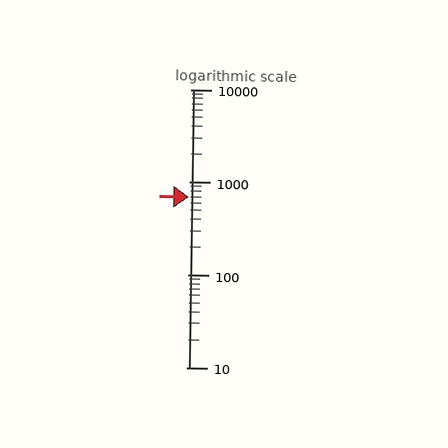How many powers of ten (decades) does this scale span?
The scale spans 3 decades, from 10 to 10000.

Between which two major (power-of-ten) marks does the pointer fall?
The pointer is between 100 and 1000.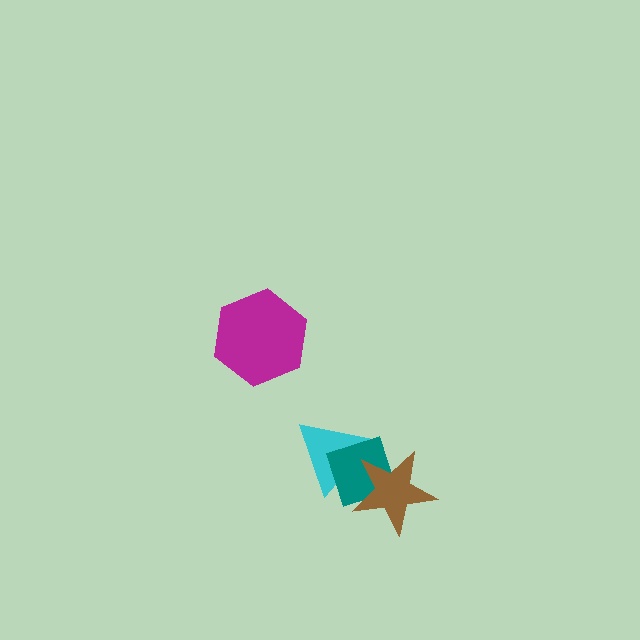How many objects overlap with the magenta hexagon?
0 objects overlap with the magenta hexagon.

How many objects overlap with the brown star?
2 objects overlap with the brown star.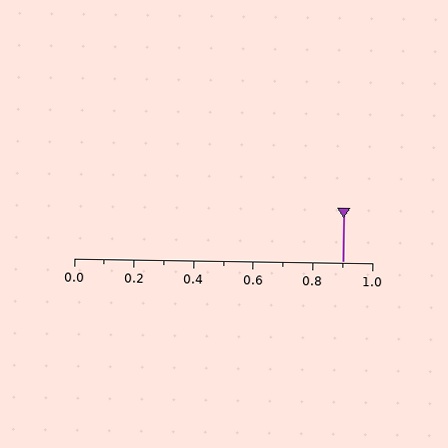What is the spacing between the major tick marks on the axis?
The major ticks are spaced 0.2 apart.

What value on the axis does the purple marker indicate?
The marker indicates approximately 0.9.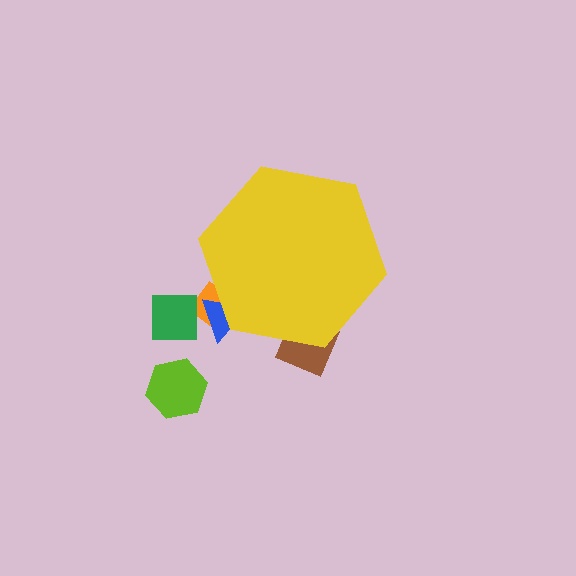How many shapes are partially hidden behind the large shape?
3 shapes are partially hidden.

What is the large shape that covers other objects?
A yellow hexagon.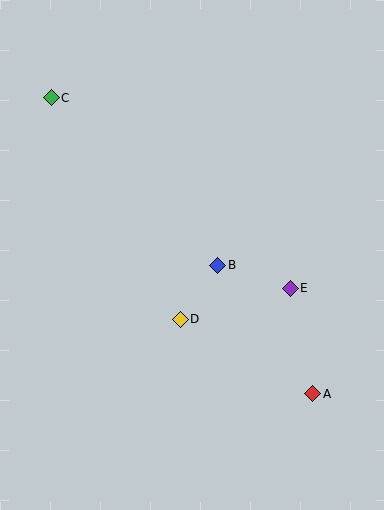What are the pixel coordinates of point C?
Point C is at (51, 98).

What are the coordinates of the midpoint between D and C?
The midpoint between D and C is at (116, 209).